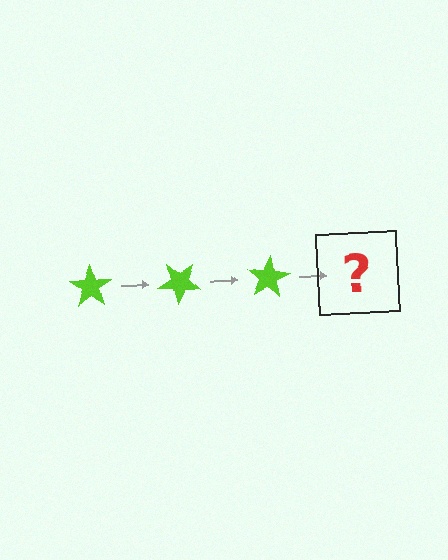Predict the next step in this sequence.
The next step is a lime star rotated 120 degrees.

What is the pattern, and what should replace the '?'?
The pattern is that the star rotates 40 degrees each step. The '?' should be a lime star rotated 120 degrees.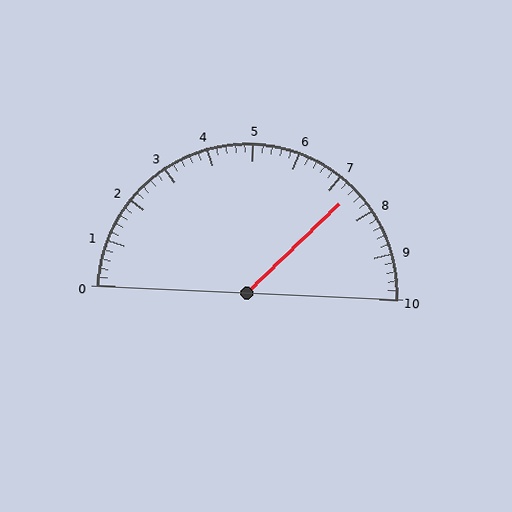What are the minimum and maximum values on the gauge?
The gauge ranges from 0 to 10.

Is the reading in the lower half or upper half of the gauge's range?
The reading is in the upper half of the range (0 to 10).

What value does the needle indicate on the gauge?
The needle indicates approximately 7.4.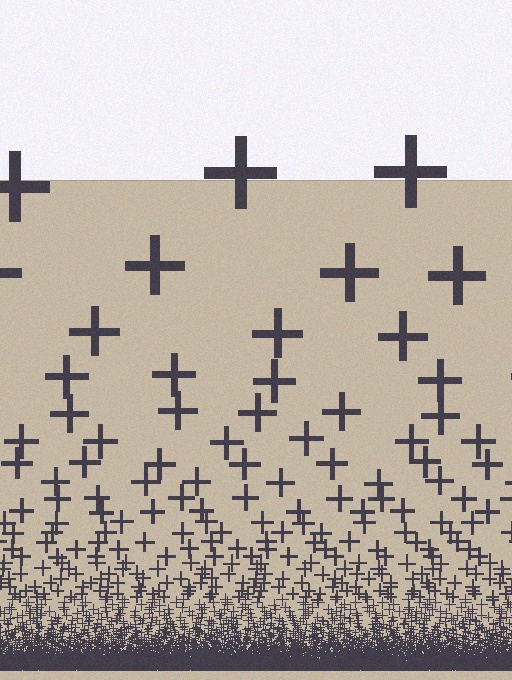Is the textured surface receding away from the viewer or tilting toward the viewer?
The surface appears to tilt toward the viewer. Texture elements get larger and sparser toward the top.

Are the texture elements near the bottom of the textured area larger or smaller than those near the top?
Smaller. The gradient is inverted — elements near the bottom are smaller and denser.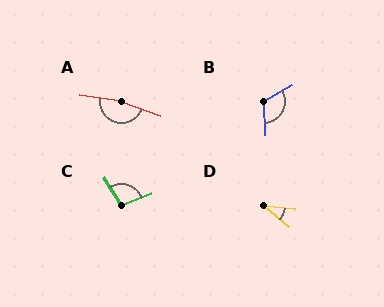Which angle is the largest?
A, at approximately 170 degrees.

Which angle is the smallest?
D, at approximately 35 degrees.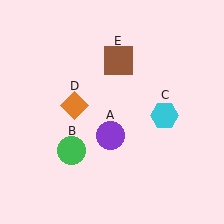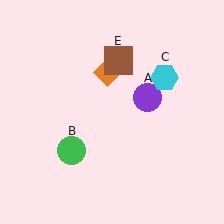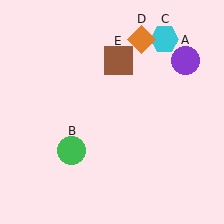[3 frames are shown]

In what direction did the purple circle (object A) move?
The purple circle (object A) moved up and to the right.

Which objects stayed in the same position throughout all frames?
Green circle (object B) and brown square (object E) remained stationary.